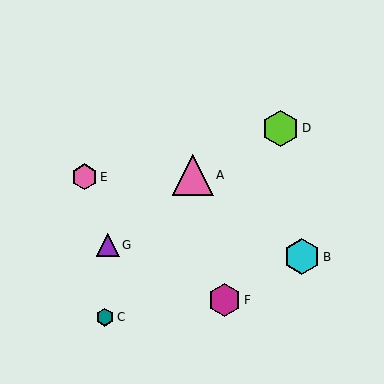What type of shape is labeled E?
Shape E is a pink hexagon.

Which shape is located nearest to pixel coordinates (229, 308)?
The magenta hexagon (labeled F) at (225, 300) is nearest to that location.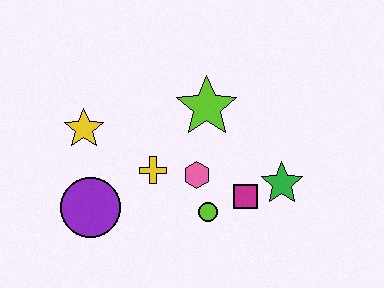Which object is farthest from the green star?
The yellow star is farthest from the green star.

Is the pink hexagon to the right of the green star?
No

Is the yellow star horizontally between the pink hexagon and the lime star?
No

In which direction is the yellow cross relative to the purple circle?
The yellow cross is to the right of the purple circle.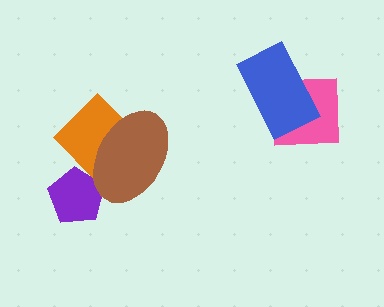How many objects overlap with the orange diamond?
1 object overlaps with the orange diamond.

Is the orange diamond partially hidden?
Yes, it is partially covered by another shape.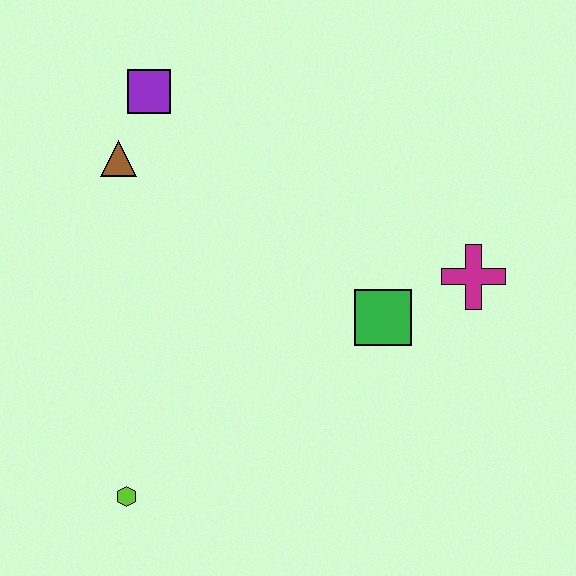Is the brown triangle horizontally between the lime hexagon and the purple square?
No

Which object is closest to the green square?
The magenta cross is closest to the green square.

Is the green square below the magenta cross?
Yes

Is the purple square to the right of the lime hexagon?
Yes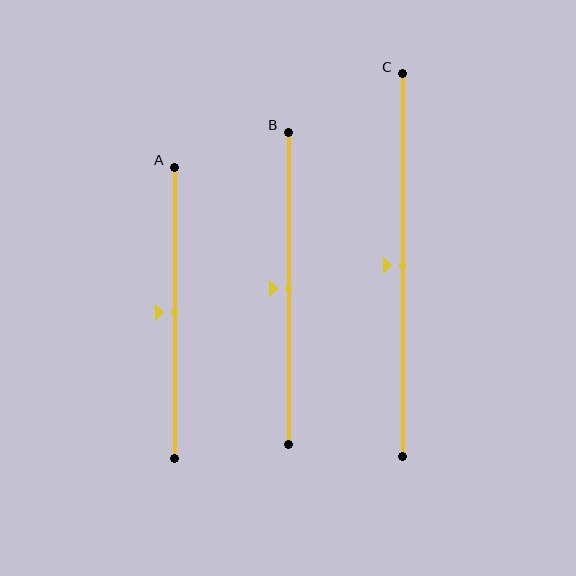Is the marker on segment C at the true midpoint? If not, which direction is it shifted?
Yes, the marker on segment C is at the true midpoint.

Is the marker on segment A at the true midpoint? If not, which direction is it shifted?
Yes, the marker on segment A is at the true midpoint.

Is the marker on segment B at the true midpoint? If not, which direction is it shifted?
Yes, the marker on segment B is at the true midpoint.